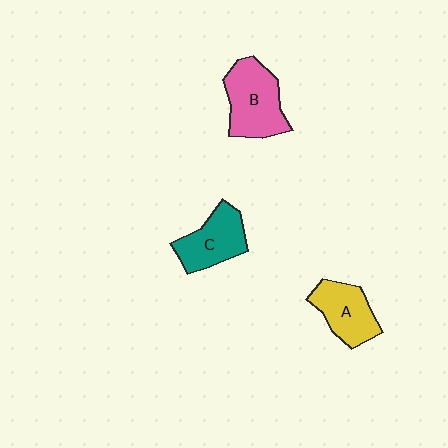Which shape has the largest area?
Shape B (pink).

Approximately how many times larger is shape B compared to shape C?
Approximately 1.2 times.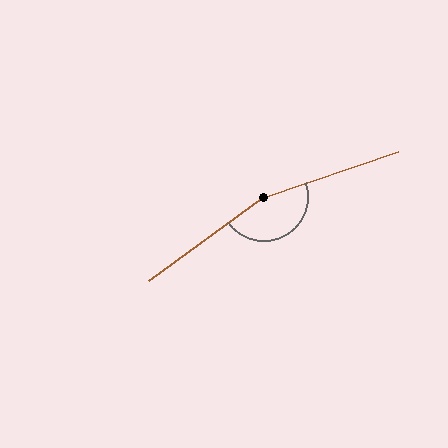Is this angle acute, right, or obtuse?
It is obtuse.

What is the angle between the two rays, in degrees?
Approximately 163 degrees.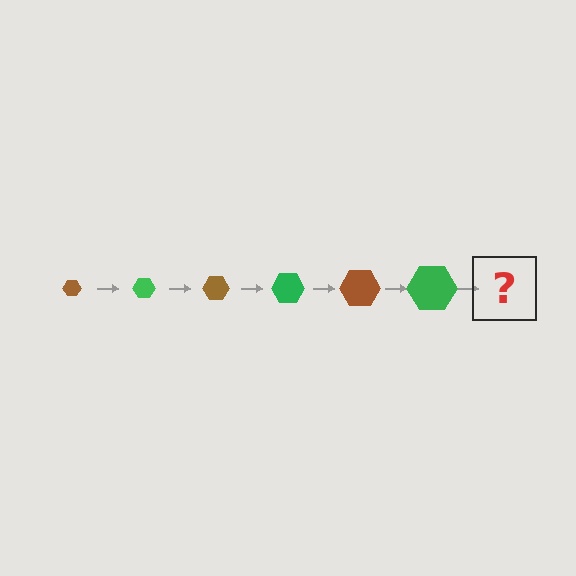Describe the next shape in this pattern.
It should be a brown hexagon, larger than the previous one.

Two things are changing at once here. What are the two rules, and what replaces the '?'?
The two rules are that the hexagon grows larger each step and the color cycles through brown and green. The '?' should be a brown hexagon, larger than the previous one.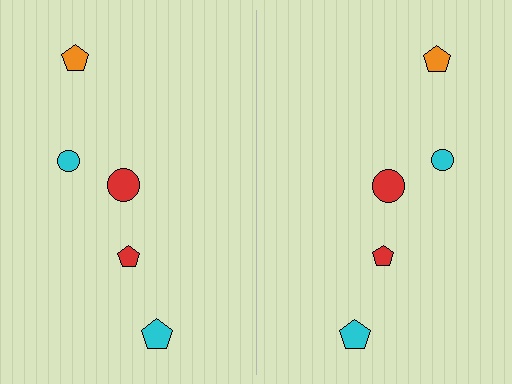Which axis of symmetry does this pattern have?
The pattern has a vertical axis of symmetry running through the center of the image.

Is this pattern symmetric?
Yes, this pattern has bilateral (reflection) symmetry.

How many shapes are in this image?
There are 10 shapes in this image.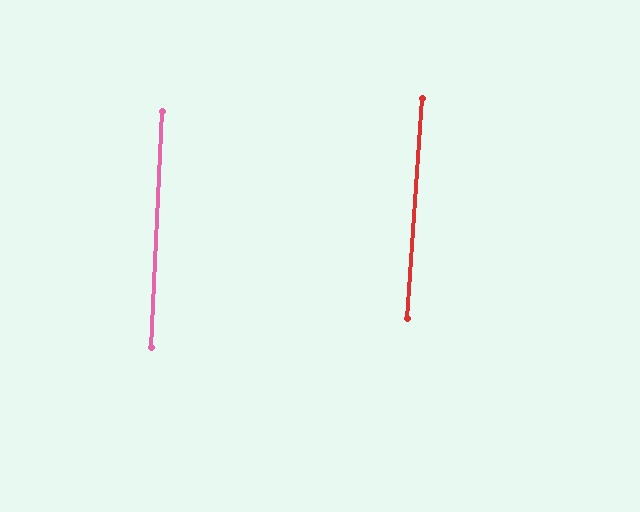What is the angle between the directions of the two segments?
Approximately 1 degree.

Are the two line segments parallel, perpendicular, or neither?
Parallel — their directions differ by only 1.4°.